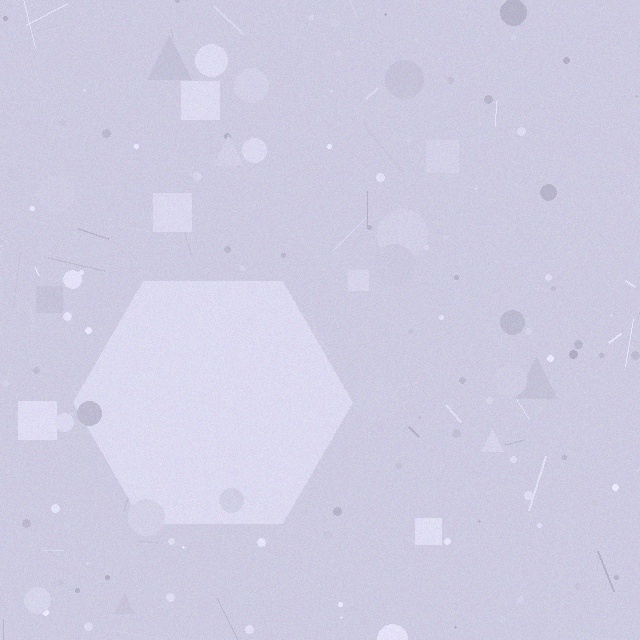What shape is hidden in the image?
A hexagon is hidden in the image.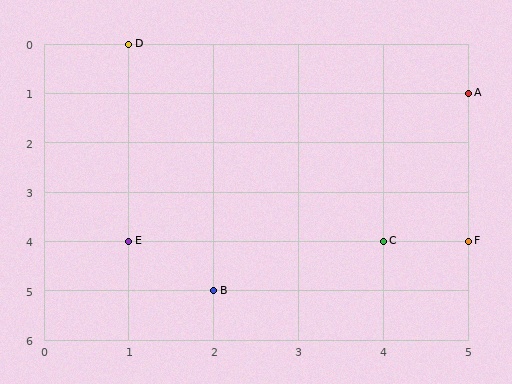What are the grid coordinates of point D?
Point D is at grid coordinates (1, 0).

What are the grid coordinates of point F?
Point F is at grid coordinates (5, 4).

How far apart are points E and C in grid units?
Points E and C are 3 columns apart.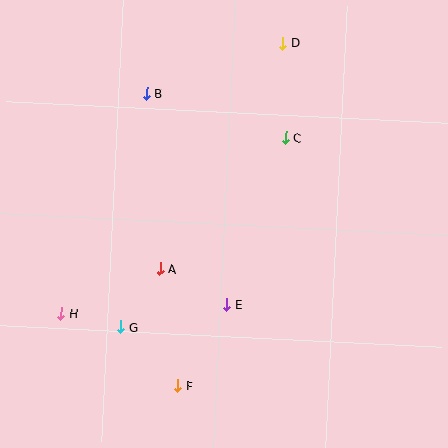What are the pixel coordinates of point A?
Point A is at (160, 269).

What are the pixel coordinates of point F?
Point F is at (178, 386).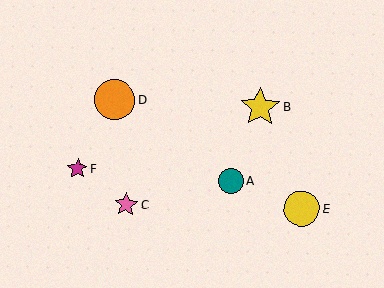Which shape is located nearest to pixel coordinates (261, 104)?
The yellow star (labeled B) at (260, 107) is nearest to that location.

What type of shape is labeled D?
Shape D is an orange circle.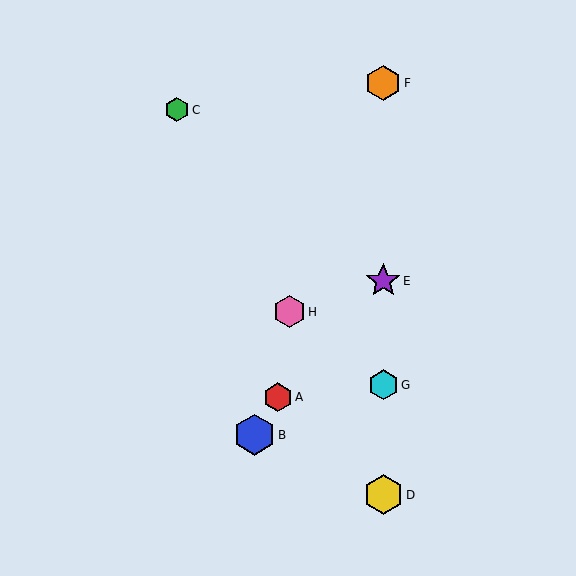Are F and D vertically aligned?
Yes, both are at x≈383.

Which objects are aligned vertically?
Objects D, E, F, G are aligned vertically.